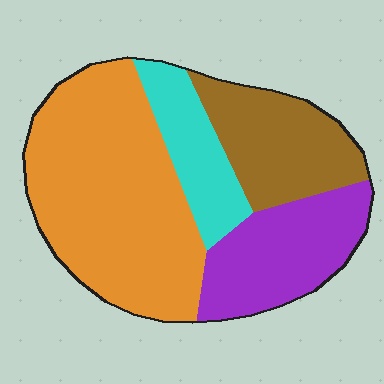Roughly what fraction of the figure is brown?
Brown covers around 20% of the figure.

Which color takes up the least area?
Cyan, at roughly 15%.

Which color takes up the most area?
Orange, at roughly 45%.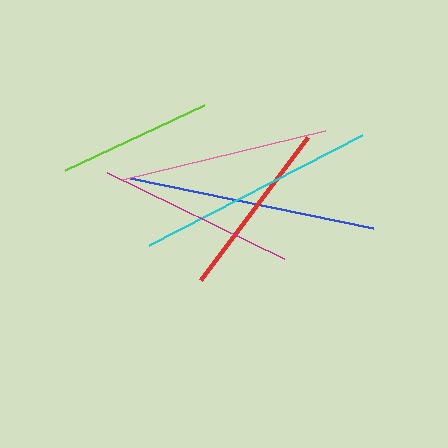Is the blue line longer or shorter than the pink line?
The blue line is longer than the pink line.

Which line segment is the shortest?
The lime line is the shortest at approximately 154 pixels.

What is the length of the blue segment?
The blue segment is approximately 248 pixels long.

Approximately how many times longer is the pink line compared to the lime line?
The pink line is approximately 1.4 times the length of the lime line.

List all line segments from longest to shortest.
From longest to shortest: blue, cyan, pink, magenta, red, lime.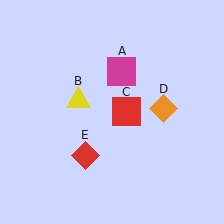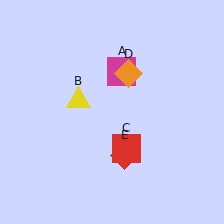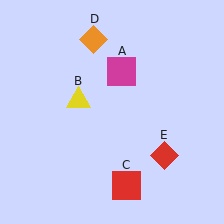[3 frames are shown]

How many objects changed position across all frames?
3 objects changed position: red square (object C), orange diamond (object D), red diamond (object E).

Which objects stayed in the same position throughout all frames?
Magenta square (object A) and yellow triangle (object B) remained stationary.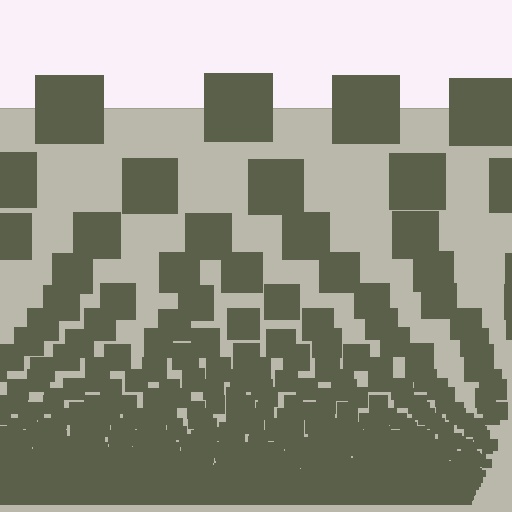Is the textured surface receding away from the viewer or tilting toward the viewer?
The surface appears to tilt toward the viewer. Texture elements get larger and sparser toward the top.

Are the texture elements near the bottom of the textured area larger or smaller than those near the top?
Smaller. The gradient is inverted — elements near the bottom are smaller and denser.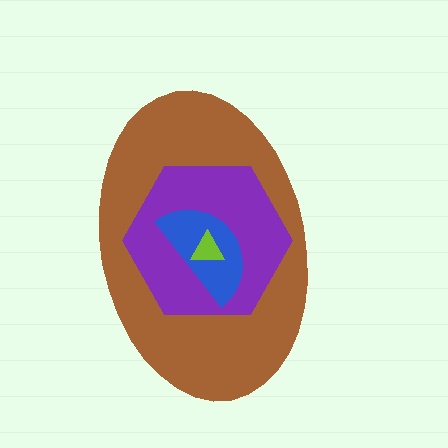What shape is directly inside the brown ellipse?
The purple hexagon.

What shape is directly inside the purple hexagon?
The blue semicircle.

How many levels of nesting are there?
4.